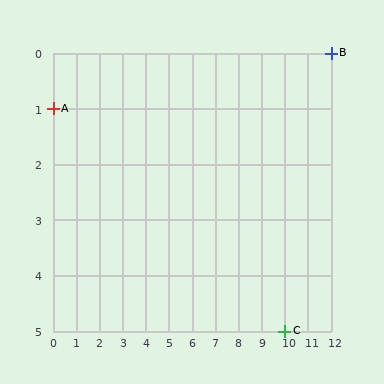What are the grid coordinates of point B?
Point B is at grid coordinates (12, 0).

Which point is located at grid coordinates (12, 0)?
Point B is at (12, 0).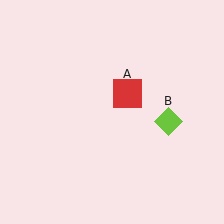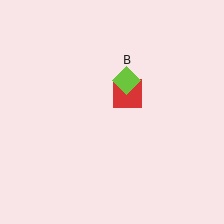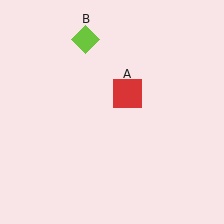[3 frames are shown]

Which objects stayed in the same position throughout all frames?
Red square (object A) remained stationary.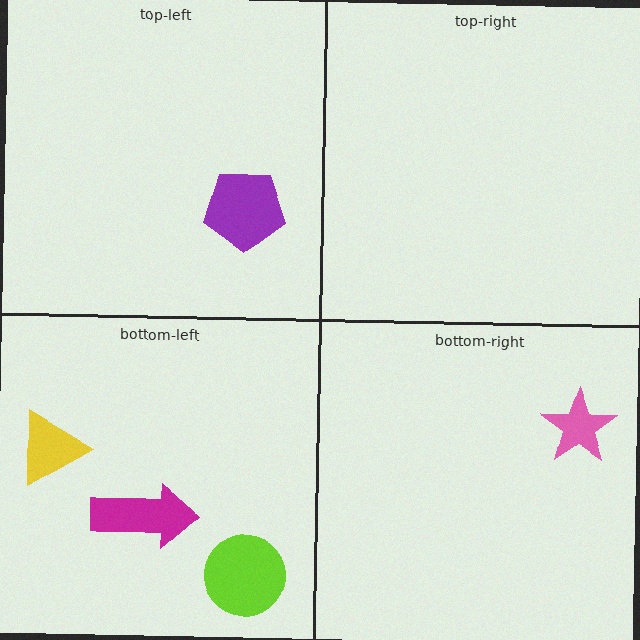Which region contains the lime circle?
The bottom-left region.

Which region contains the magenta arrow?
The bottom-left region.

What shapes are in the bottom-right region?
The pink star.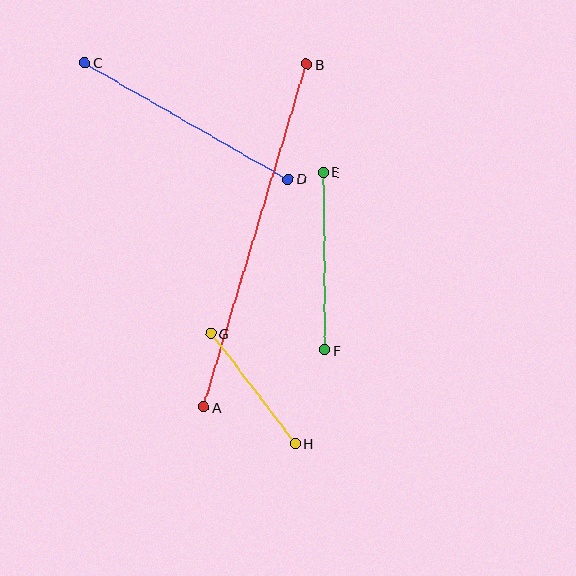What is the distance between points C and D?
The distance is approximately 234 pixels.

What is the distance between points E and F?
The distance is approximately 178 pixels.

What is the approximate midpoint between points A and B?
The midpoint is at approximately (255, 236) pixels.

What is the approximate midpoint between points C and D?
The midpoint is at approximately (186, 121) pixels.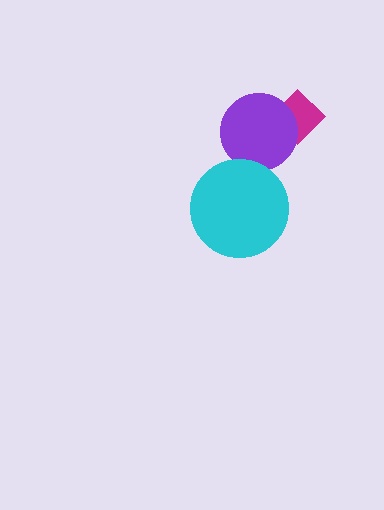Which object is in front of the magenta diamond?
The purple circle is in front of the magenta diamond.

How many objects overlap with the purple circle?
1 object overlaps with the purple circle.